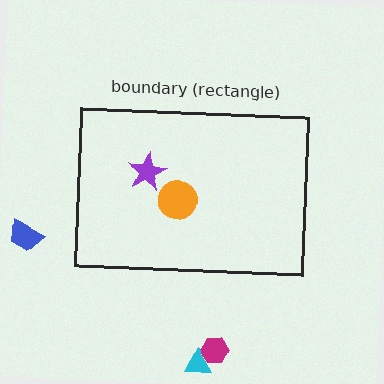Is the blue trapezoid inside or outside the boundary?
Outside.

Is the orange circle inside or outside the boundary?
Inside.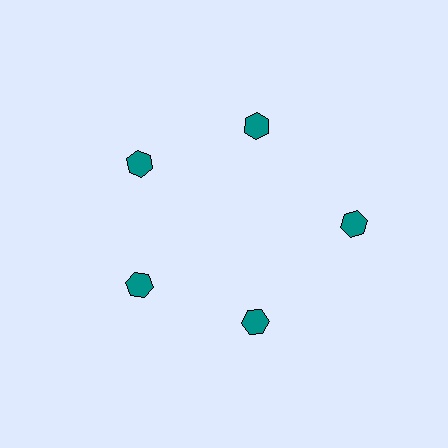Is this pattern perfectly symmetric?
No. The 5 teal hexagons are arranged in a ring, but one element near the 3 o'clock position is pushed outward from the center, breaking the 5-fold rotational symmetry.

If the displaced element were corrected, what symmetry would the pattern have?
It would have 5-fold rotational symmetry — the pattern would map onto itself every 72 degrees.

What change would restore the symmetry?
The symmetry would be restored by moving it inward, back onto the ring so that all 5 hexagons sit at equal angles and equal distance from the center.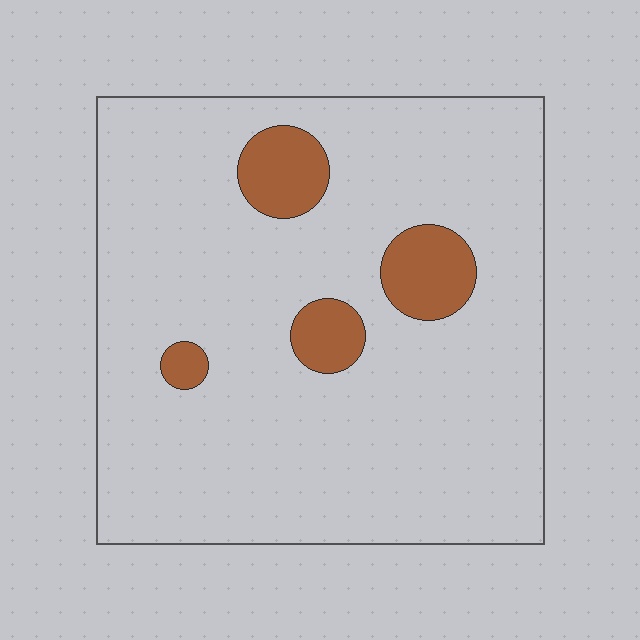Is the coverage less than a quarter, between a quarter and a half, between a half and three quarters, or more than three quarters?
Less than a quarter.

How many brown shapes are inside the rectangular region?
4.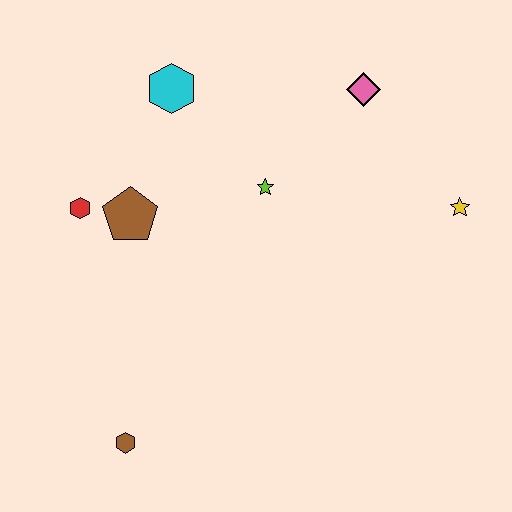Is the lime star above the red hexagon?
Yes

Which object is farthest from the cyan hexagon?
The brown hexagon is farthest from the cyan hexagon.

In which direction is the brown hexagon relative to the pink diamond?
The brown hexagon is below the pink diamond.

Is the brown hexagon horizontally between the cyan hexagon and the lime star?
No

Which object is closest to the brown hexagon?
The brown pentagon is closest to the brown hexagon.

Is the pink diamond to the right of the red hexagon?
Yes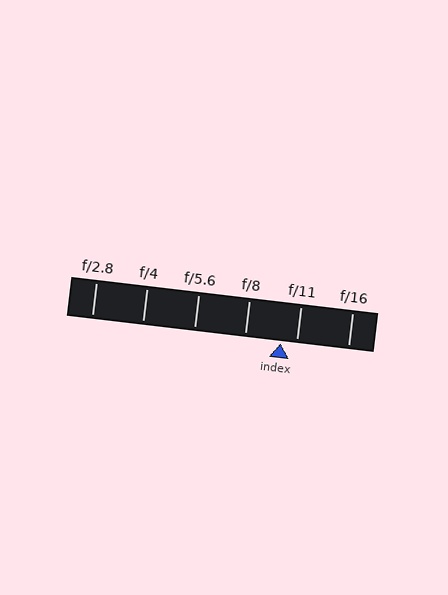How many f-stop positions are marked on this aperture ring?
There are 6 f-stop positions marked.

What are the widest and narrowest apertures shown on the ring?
The widest aperture shown is f/2.8 and the narrowest is f/16.